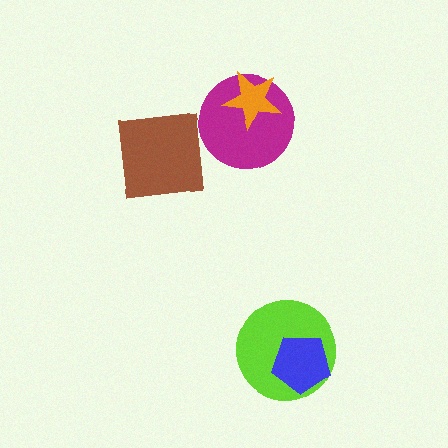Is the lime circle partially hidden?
Yes, it is partially covered by another shape.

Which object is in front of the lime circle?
The blue pentagon is in front of the lime circle.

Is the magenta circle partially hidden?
Yes, it is partially covered by another shape.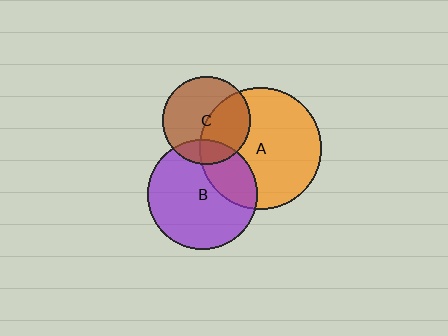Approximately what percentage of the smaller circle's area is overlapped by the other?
Approximately 40%.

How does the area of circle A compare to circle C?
Approximately 1.9 times.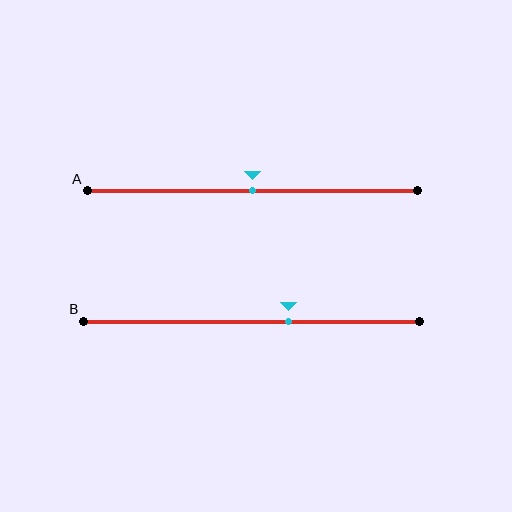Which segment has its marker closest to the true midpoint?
Segment A has its marker closest to the true midpoint.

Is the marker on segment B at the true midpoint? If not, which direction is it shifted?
No, the marker on segment B is shifted to the right by about 11% of the segment length.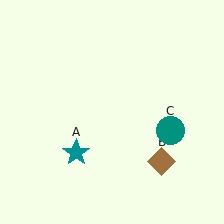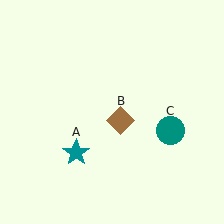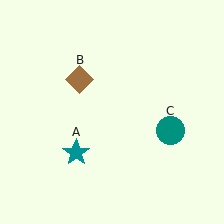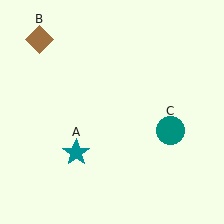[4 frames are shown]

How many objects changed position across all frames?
1 object changed position: brown diamond (object B).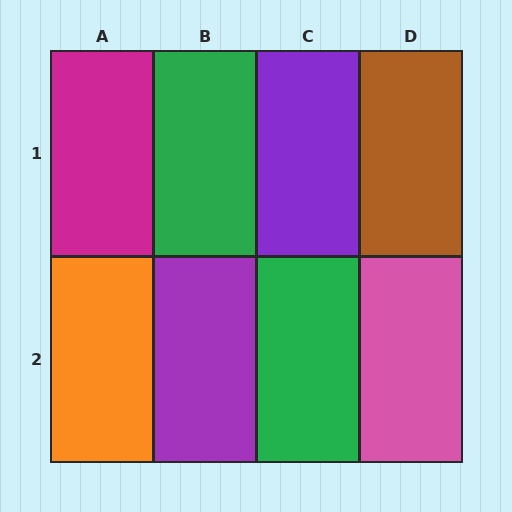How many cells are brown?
1 cell is brown.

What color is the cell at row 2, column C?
Green.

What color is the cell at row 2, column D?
Pink.